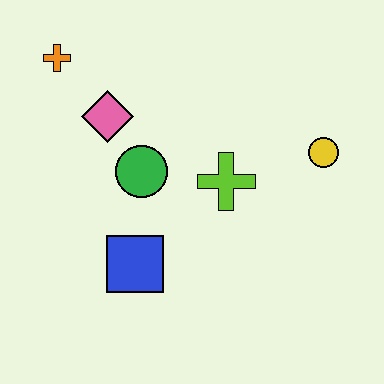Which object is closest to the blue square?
The green circle is closest to the blue square.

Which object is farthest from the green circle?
The yellow circle is farthest from the green circle.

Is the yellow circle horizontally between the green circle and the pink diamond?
No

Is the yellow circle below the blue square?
No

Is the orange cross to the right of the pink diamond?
No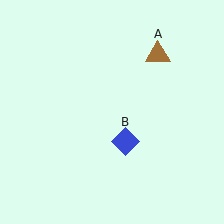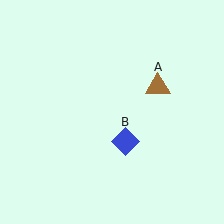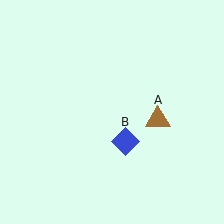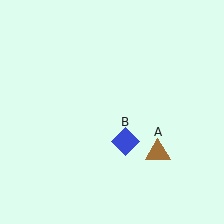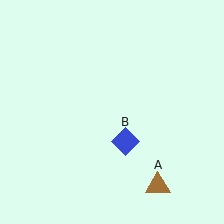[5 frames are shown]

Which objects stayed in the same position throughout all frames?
Blue diamond (object B) remained stationary.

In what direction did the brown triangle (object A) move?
The brown triangle (object A) moved down.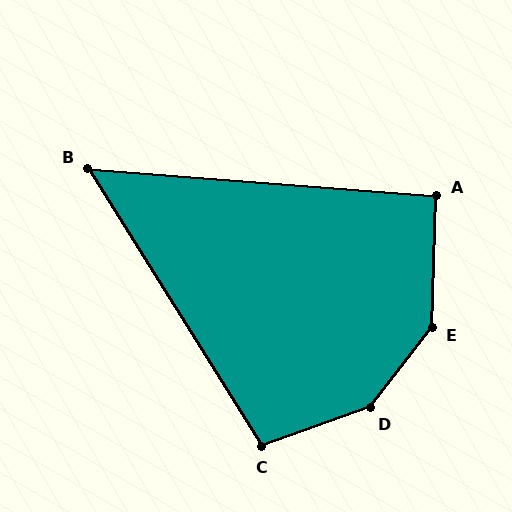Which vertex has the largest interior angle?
D, at approximately 147 degrees.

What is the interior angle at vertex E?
Approximately 144 degrees (obtuse).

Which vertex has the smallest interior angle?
B, at approximately 53 degrees.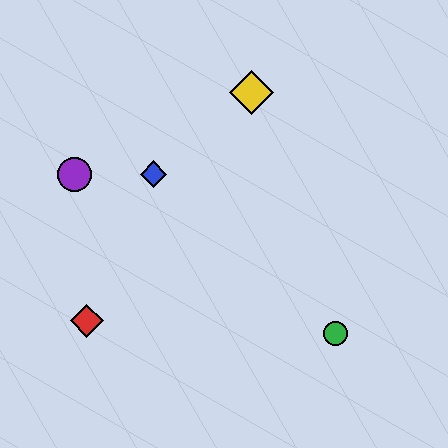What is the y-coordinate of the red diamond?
The red diamond is at y≈321.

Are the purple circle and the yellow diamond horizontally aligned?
No, the purple circle is at y≈174 and the yellow diamond is at y≈93.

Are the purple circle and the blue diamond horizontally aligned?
Yes, both are at y≈174.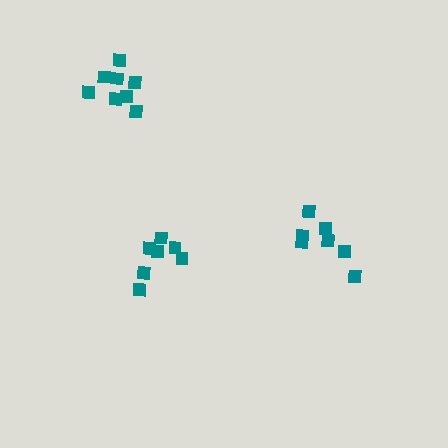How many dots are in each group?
Group 1: 7 dots, Group 2: 7 dots, Group 3: 8 dots (22 total).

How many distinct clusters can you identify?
There are 3 distinct clusters.